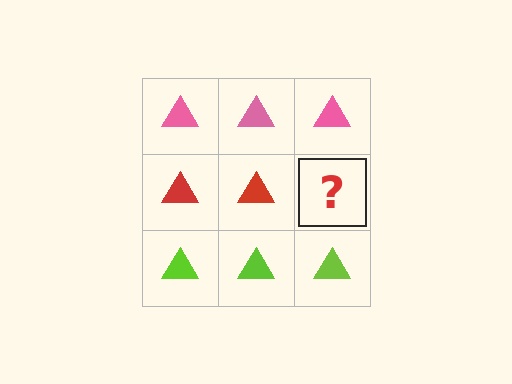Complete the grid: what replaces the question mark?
The question mark should be replaced with a red triangle.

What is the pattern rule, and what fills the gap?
The rule is that each row has a consistent color. The gap should be filled with a red triangle.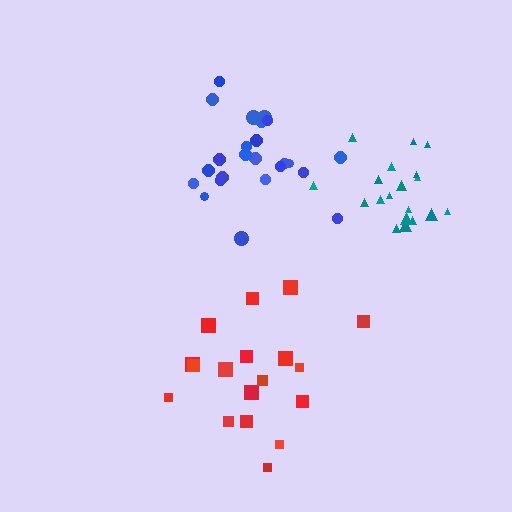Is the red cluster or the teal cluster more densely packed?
Teal.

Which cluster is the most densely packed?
Teal.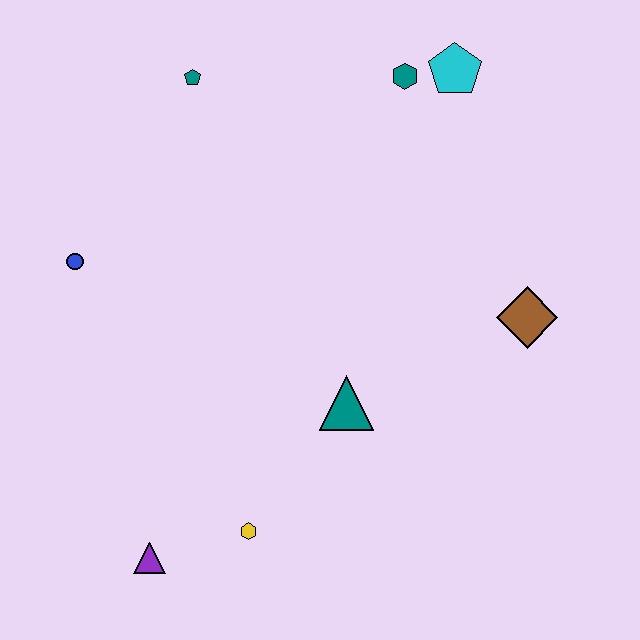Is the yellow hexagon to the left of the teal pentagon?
No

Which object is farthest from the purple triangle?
The cyan pentagon is farthest from the purple triangle.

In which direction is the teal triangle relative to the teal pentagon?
The teal triangle is below the teal pentagon.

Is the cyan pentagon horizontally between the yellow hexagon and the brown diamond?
Yes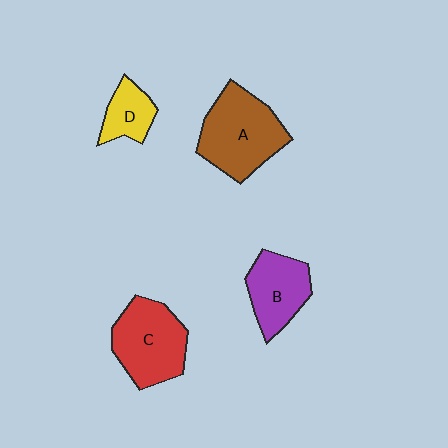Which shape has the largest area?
Shape A (brown).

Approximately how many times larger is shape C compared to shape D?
Approximately 2.1 times.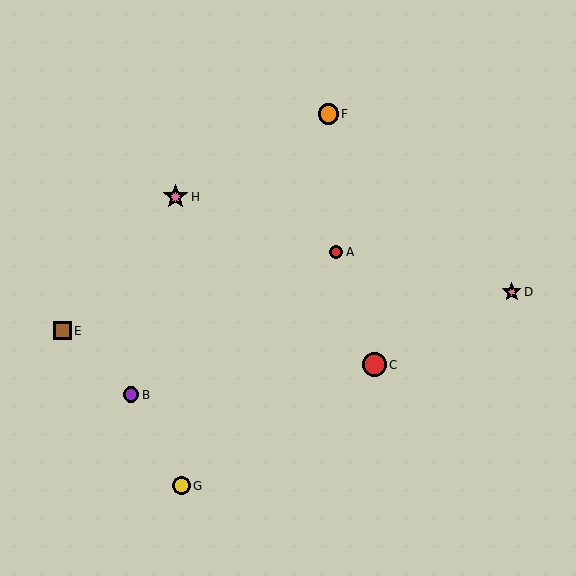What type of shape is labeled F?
Shape F is an orange circle.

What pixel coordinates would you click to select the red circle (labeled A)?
Click at (336, 252) to select the red circle A.